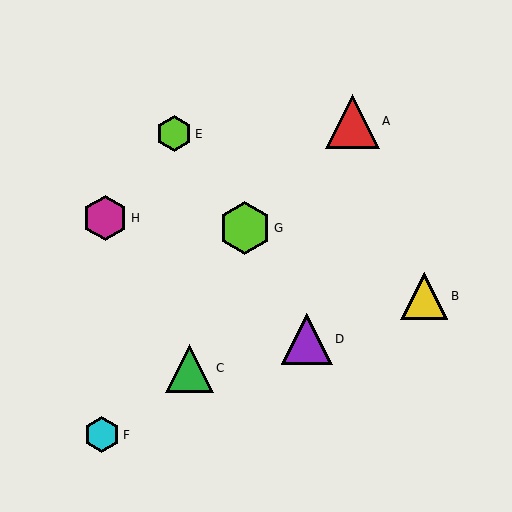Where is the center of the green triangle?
The center of the green triangle is at (189, 368).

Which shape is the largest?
The red triangle (labeled A) is the largest.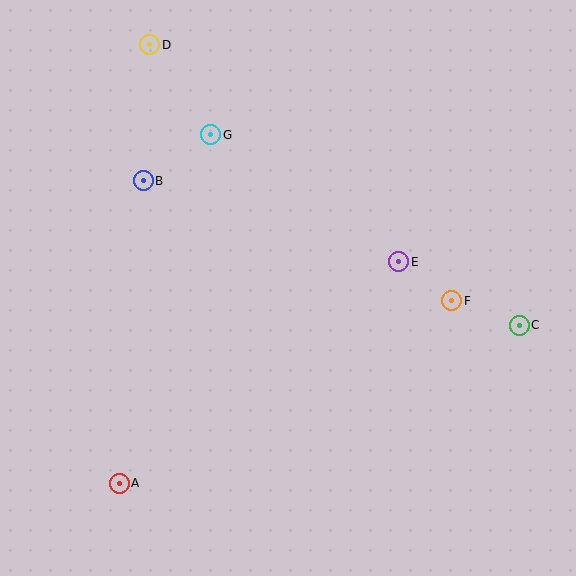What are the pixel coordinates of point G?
Point G is at (211, 135).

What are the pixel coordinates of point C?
Point C is at (519, 325).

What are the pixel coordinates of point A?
Point A is at (119, 483).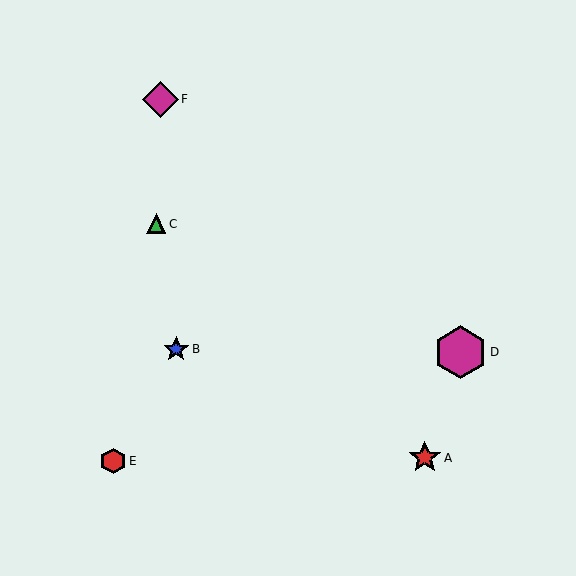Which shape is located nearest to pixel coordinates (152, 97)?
The magenta diamond (labeled F) at (160, 99) is nearest to that location.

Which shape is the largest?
The magenta hexagon (labeled D) is the largest.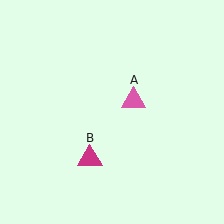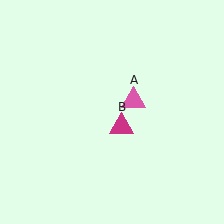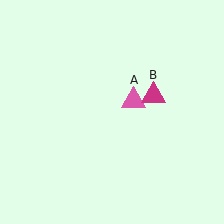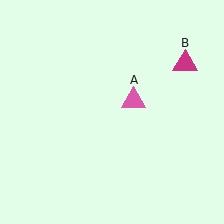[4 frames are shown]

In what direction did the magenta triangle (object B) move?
The magenta triangle (object B) moved up and to the right.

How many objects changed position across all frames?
1 object changed position: magenta triangle (object B).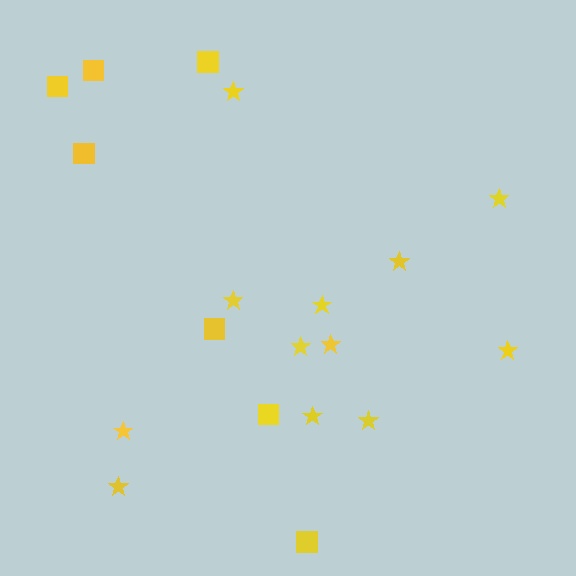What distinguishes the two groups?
There are 2 groups: one group of squares (7) and one group of stars (12).